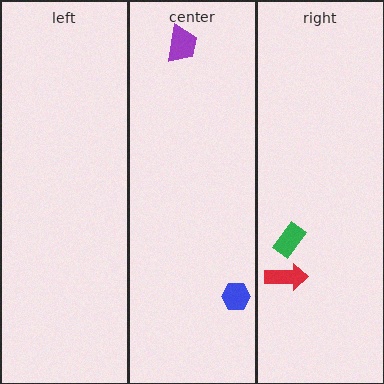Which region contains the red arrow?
The right region.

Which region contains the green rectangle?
The right region.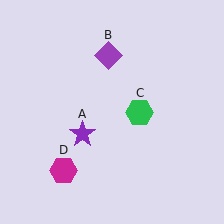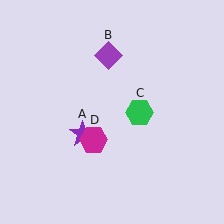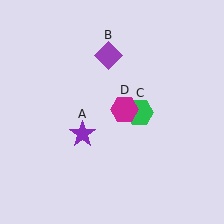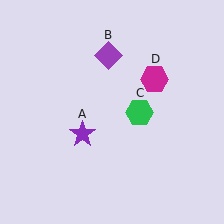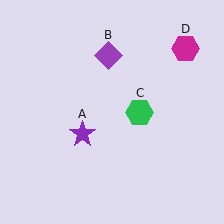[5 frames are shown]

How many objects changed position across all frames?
1 object changed position: magenta hexagon (object D).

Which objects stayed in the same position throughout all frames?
Purple star (object A) and purple diamond (object B) and green hexagon (object C) remained stationary.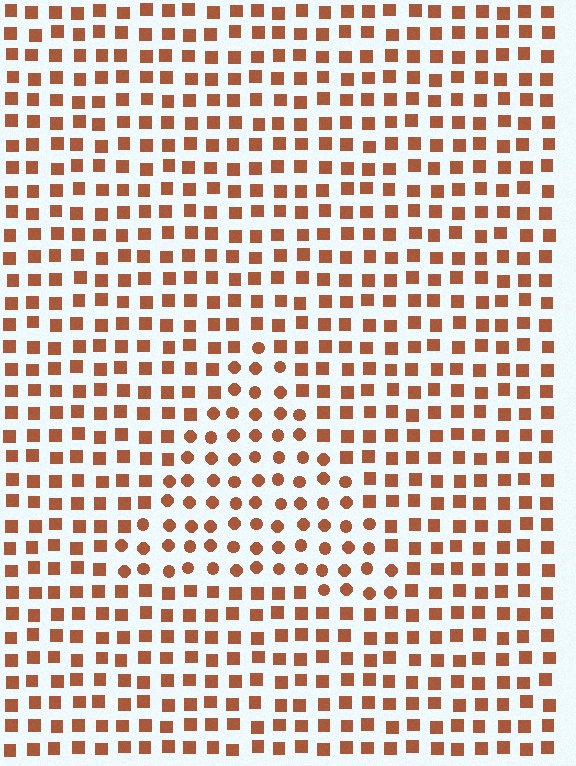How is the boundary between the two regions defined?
The boundary is defined by a change in element shape: circles inside vs. squares outside. All elements share the same color and spacing.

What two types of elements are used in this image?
The image uses circles inside the triangle region and squares outside it.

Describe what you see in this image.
The image is filled with small brown elements arranged in a uniform grid. A triangle-shaped region contains circles, while the surrounding area contains squares. The boundary is defined purely by the change in element shape.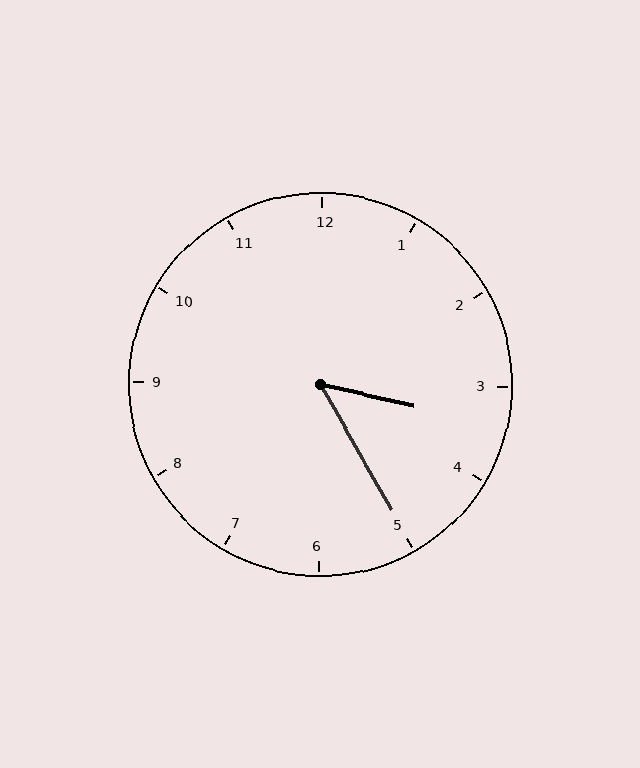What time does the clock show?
3:25.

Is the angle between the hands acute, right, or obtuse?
It is acute.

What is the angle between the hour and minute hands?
Approximately 48 degrees.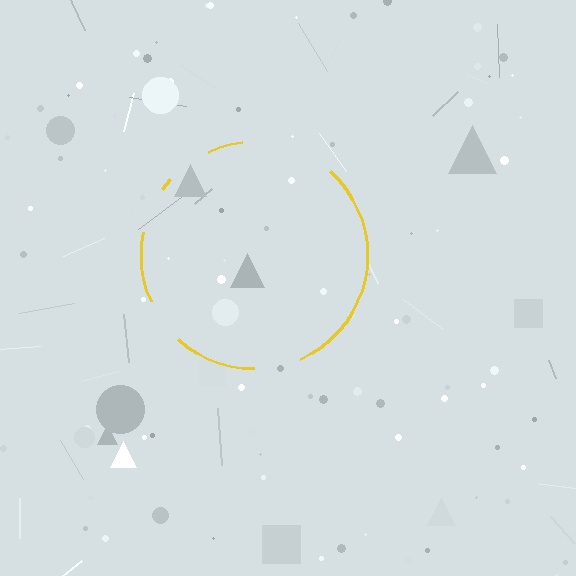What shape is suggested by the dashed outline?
The dashed outline suggests a circle.